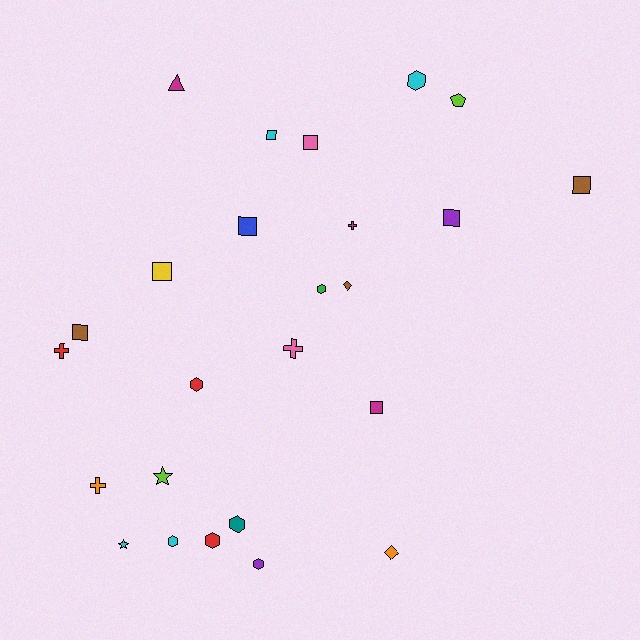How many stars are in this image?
There are 2 stars.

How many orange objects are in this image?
There are 2 orange objects.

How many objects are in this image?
There are 25 objects.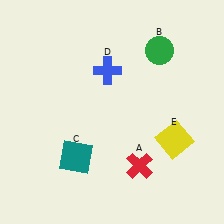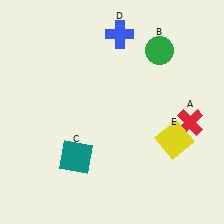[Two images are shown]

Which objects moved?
The objects that moved are: the red cross (A), the blue cross (D).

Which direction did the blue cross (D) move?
The blue cross (D) moved up.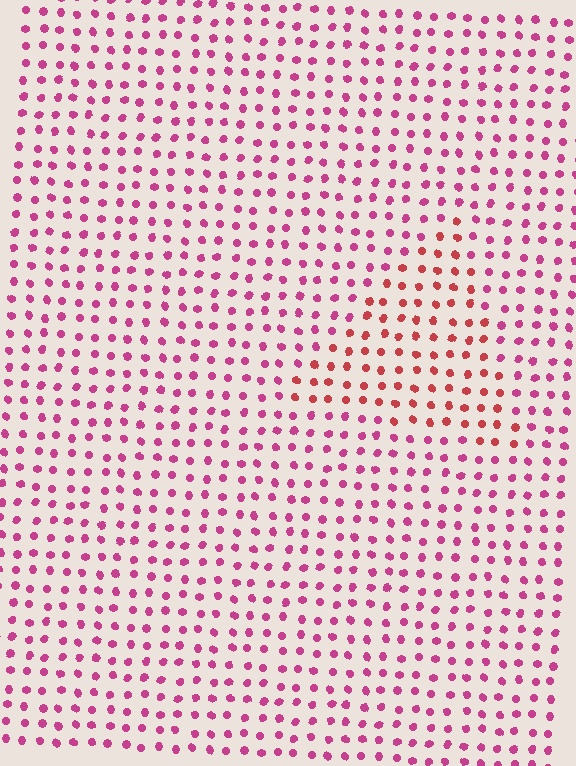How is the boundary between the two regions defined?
The boundary is defined purely by a slight shift in hue (about 32 degrees). Spacing, size, and orientation are identical on both sides.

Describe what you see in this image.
The image is filled with small magenta elements in a uniform arrangement. A triangle-shaped region is visible where the elements are tinted to a slightly different hue, forming a subtle color boundary.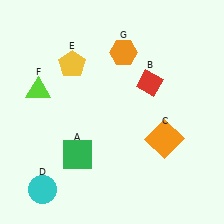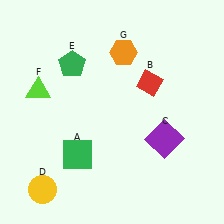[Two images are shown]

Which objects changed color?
C changed from orange to purple. D changed from cyan to yellow. E changed from yellow to green.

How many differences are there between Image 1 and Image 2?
There are 3 differences between the two images.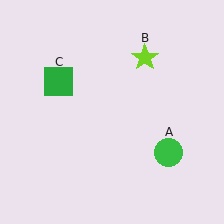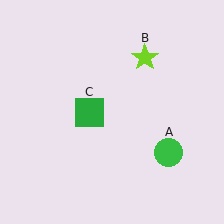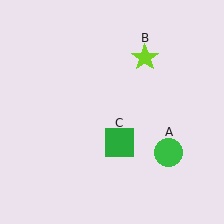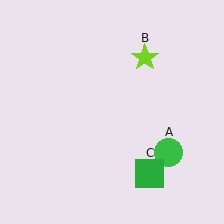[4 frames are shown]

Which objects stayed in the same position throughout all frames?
Green circle (object A) and lime star (object B) remained stationary.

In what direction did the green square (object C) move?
The green square (object C) moved down and to the right.